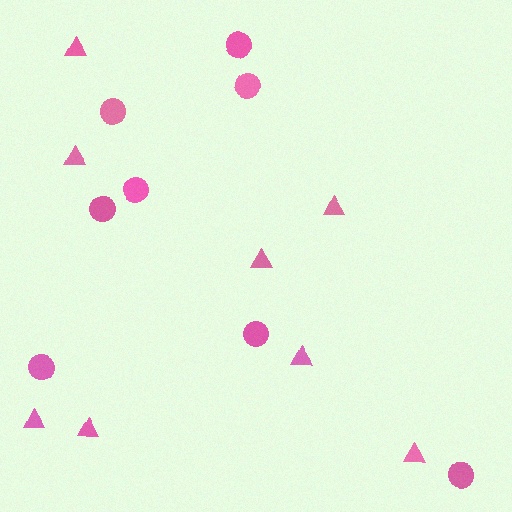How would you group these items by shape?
There are 2 groups: one group of circles (8) and one group of triangles (8).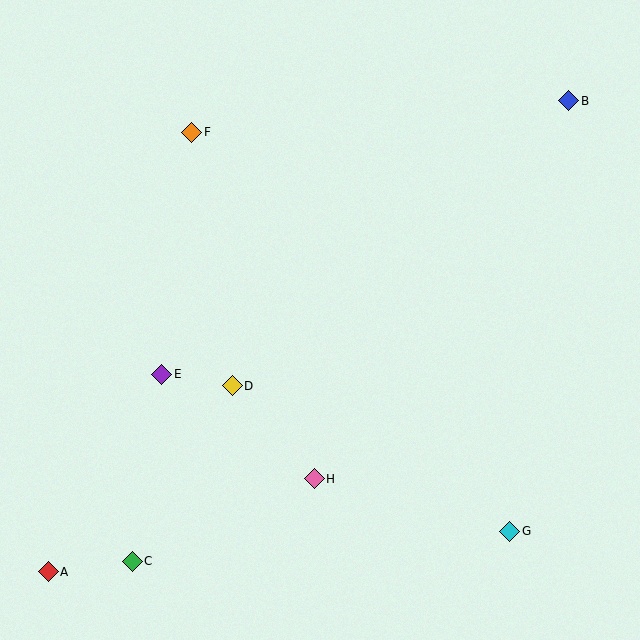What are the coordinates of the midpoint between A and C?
The midpoint between A and C is at (90, 566).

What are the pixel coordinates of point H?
Point H is at (314, 479).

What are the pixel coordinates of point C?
Point C is at (132, 561).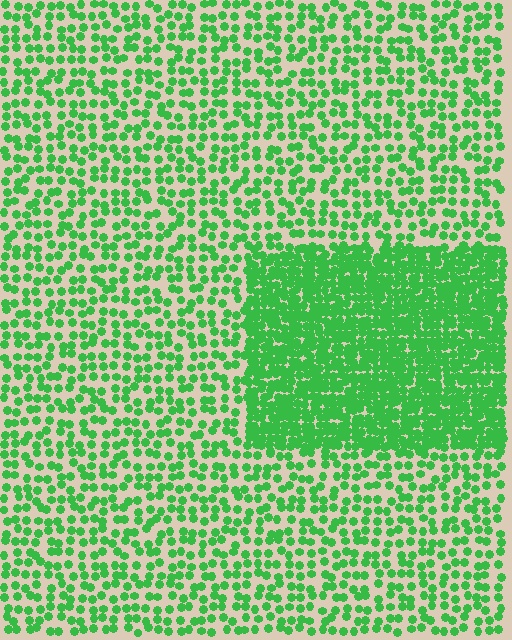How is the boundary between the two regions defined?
The boundary is defined by a change in element density (approximately 2.4x ratio). All elements are the same color, size, and shape.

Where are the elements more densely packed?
The elements are more densely packed inside the rectangle boundary.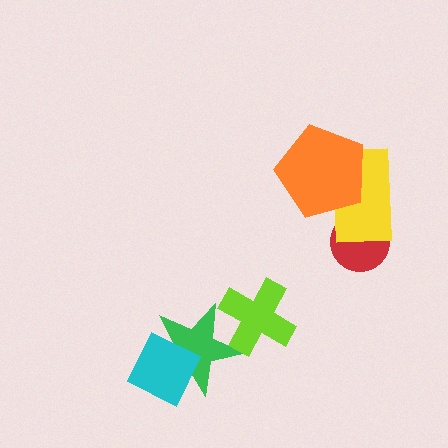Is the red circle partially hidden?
Yes, it is partially covered by another shape.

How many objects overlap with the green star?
2 objects overlap with the green star.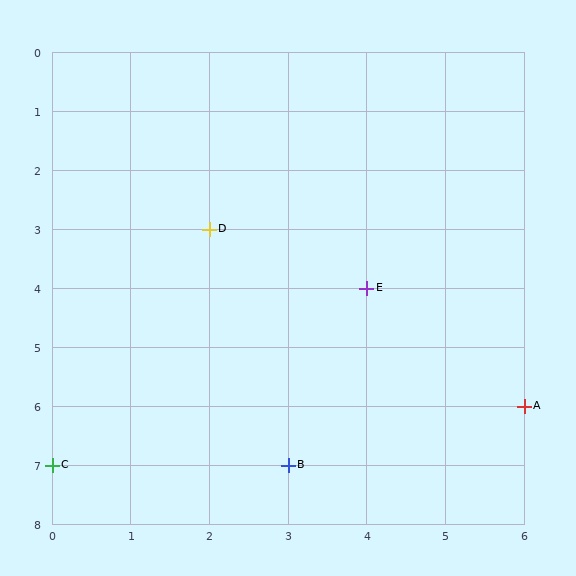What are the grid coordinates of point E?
Point E is at grid coordinates (4, 4).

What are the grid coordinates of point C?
Point C is at grid coordinates (0, 7).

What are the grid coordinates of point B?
Point B is at grid coordinates (3, 7).